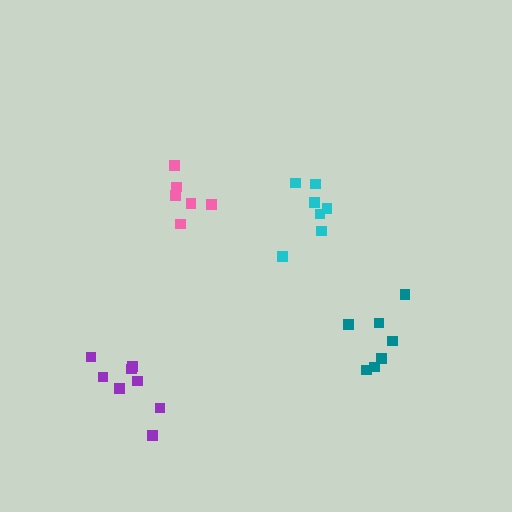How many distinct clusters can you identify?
There are 4 distinct clusters.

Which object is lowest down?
The purple cluster is bottommost.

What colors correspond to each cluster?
The clusters are colored: cyan, pink, teal, purple.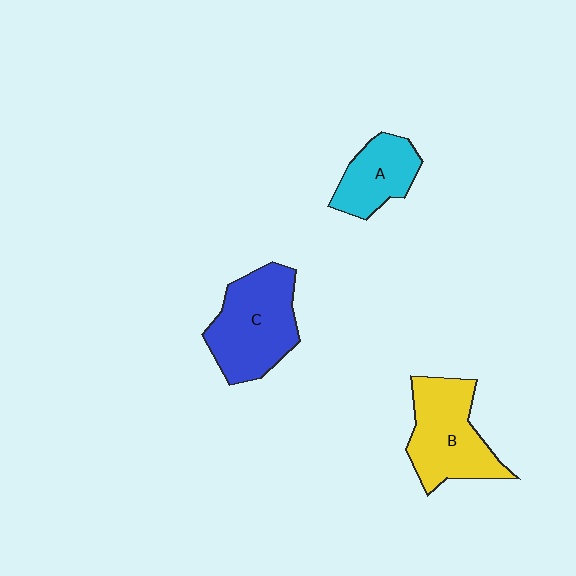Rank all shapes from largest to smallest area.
From largest to smallest: C (blue), B (yellow), A (cyan).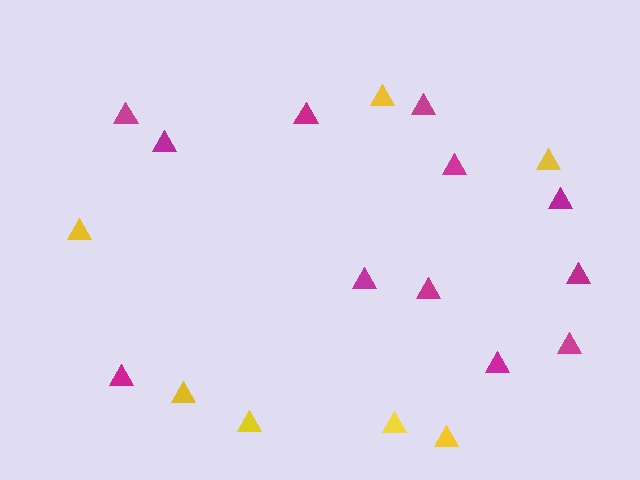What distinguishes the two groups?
There are 2 groups: one group of yellow triangles (7) and one group of magenta triangles (12).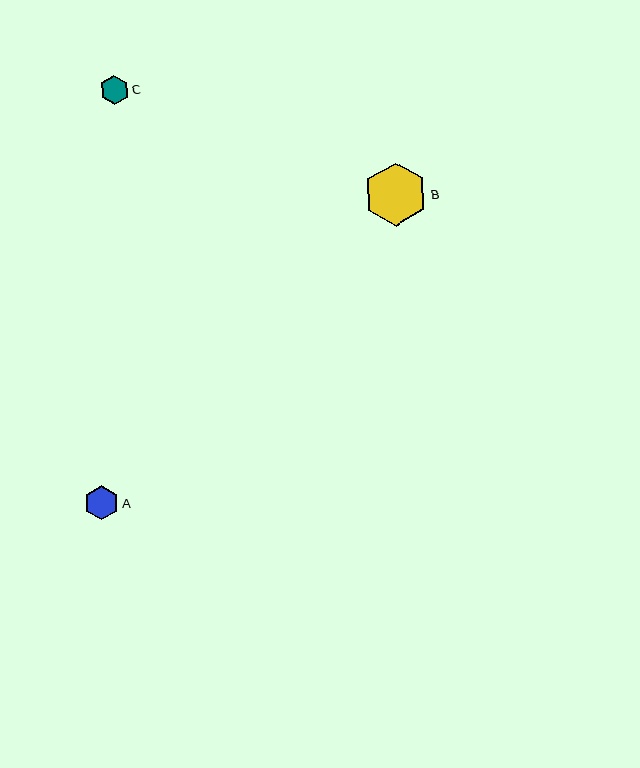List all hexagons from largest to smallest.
From largest to smallest: B, A, C.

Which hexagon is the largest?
Hexagon B is the largest with a size of approximately 63 pixels.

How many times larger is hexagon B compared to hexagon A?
Hexagon B is approximately 1.9 times the size of hexagon A.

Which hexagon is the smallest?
Hexagon C is the smallest with a size of approximately 29 pixels.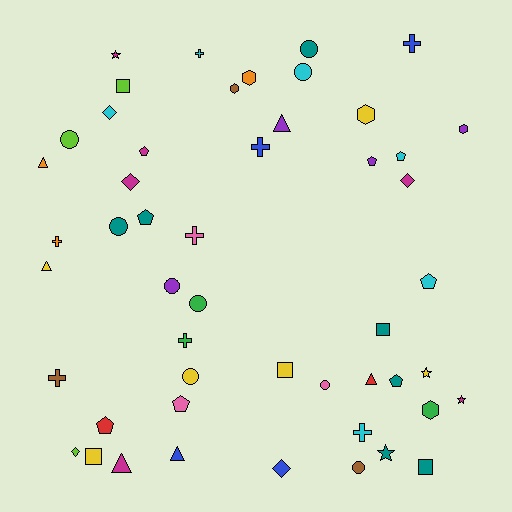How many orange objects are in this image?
There are 3 orange objects.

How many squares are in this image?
There are 5 squares.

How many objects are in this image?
There are 50 objects.